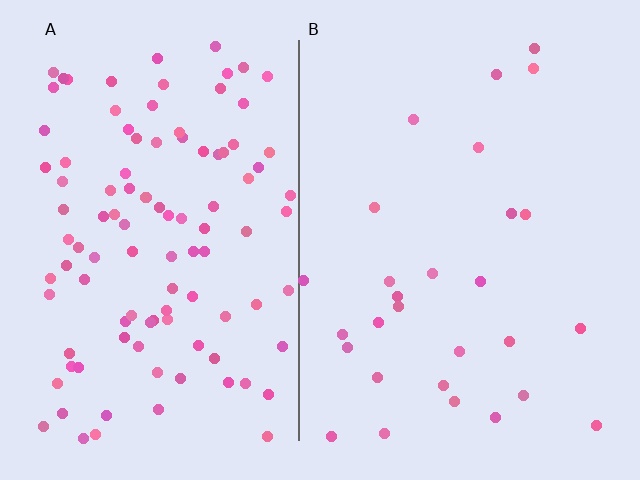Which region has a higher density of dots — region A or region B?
A (the left).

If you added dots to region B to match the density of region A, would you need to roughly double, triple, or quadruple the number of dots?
Approximately quadruple.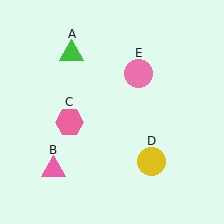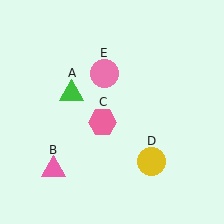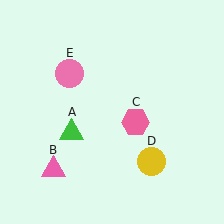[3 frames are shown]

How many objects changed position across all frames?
3 objects changed position: green triangle (object A), pink hexagon (object C), pink circle (object E).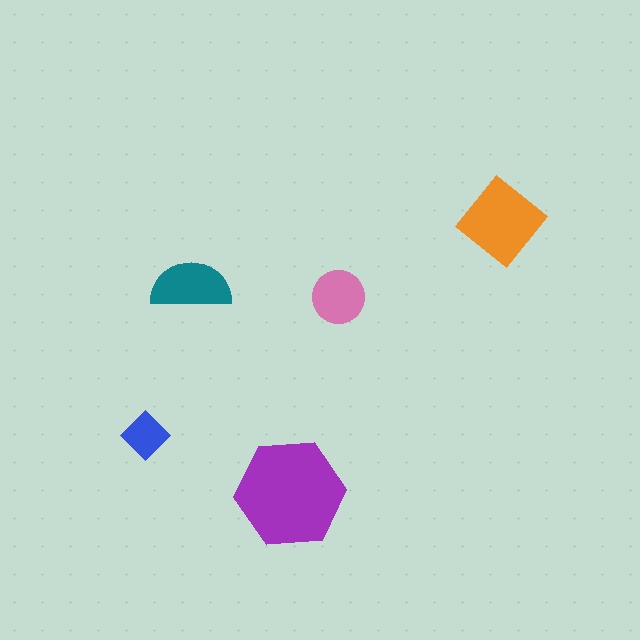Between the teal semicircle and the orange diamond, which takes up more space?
The orange diamond.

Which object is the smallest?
The blue diamond.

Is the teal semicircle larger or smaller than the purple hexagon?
Smaller.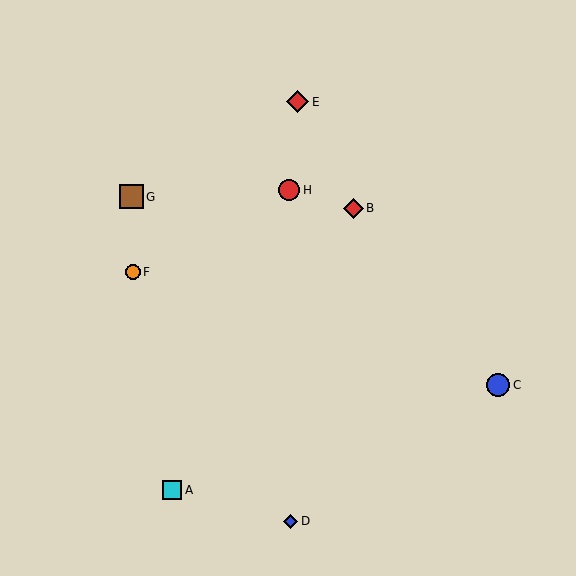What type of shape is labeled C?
Shape C is a blue circle.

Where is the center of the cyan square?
The center of the cyan square is at (172, 490).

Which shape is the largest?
The brown square (labeled G) is the largest.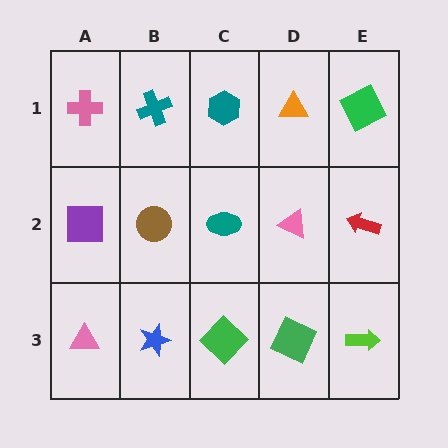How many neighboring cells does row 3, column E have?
2.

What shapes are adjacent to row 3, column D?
A pink triangle (row 2, column D), a green diamond (row 3, column C), a lime arrow (row 3, column E).